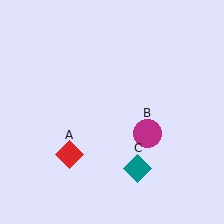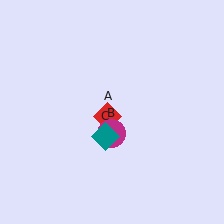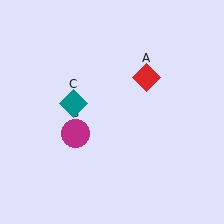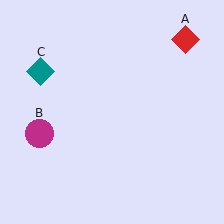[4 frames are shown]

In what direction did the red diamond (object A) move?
The red diamond (object A) moved up and to the right.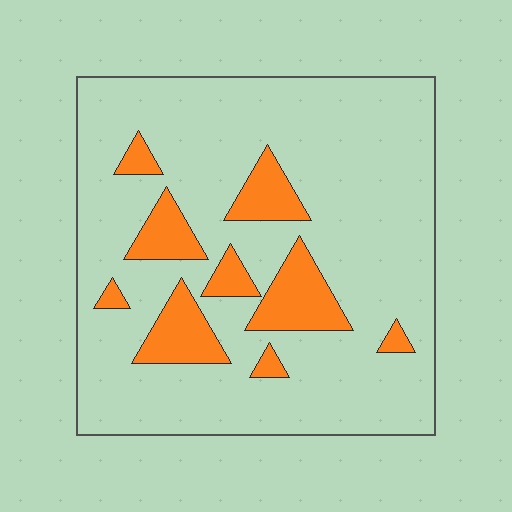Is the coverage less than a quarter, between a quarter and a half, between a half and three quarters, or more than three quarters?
Less than a quarter.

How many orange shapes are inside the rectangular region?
9.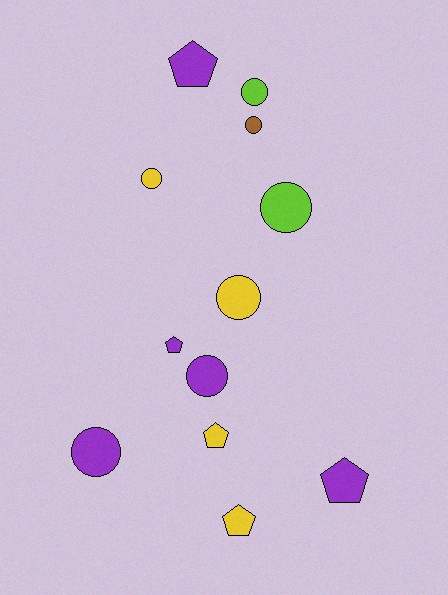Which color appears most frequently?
Purple, with 5 objects.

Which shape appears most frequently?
Circle, with 7 objects.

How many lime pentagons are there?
There are no lime pentagons.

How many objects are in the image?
There are 12 objects.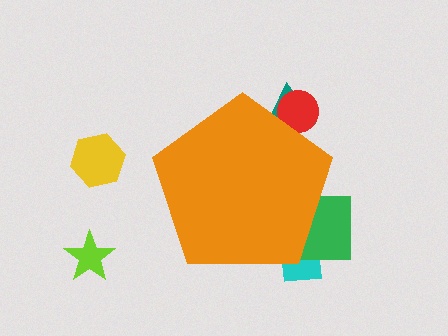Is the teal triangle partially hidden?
Yes, the teal triangle is partially hidden behind the orange pentagon.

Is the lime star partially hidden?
No, the lime star is fully visible.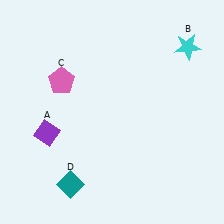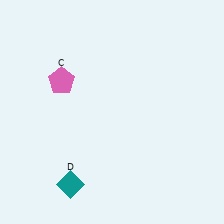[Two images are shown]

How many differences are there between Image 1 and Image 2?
There are 2 differences between the two images.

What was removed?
The cyan star (B), the purple diamond (A) were removed in Image 2.